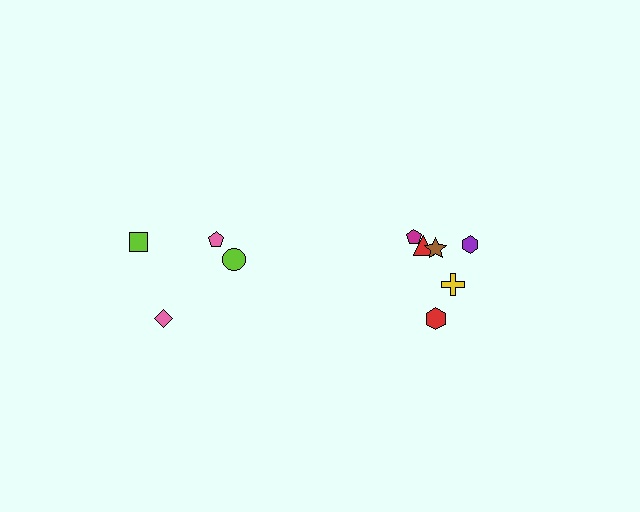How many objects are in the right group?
There are 6 objects.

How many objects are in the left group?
There are 4 objects.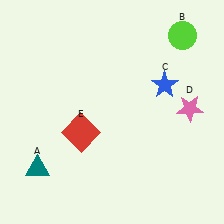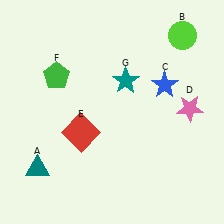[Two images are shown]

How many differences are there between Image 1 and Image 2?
There are 2 differences between the two images.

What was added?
A green pentagon (F), a teal star (G) were added in Image 2.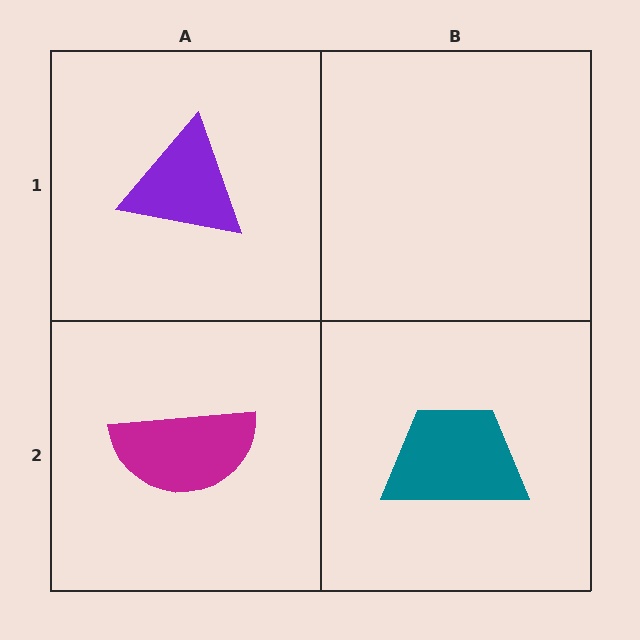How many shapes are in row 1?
1 shape.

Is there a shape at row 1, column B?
No, that cell is empty.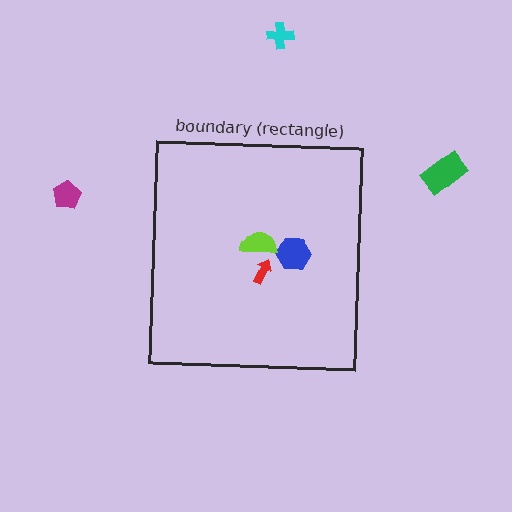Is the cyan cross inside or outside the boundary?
Outside.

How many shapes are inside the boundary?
3 inside, 3 outside.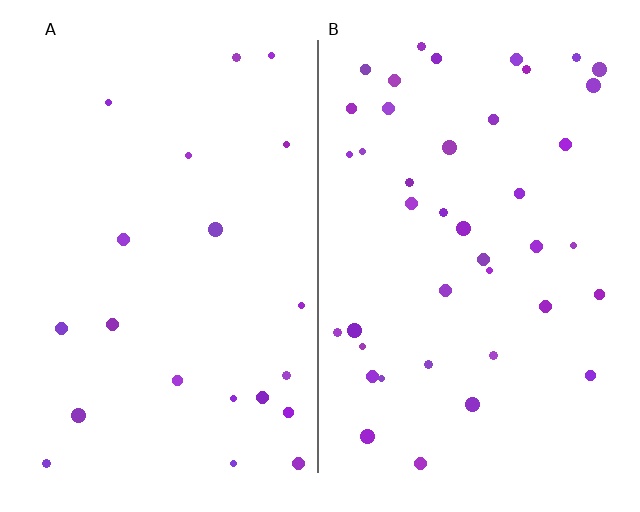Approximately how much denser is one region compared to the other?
Approximately 2.0× — region B over region A.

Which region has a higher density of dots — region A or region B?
B (the right).